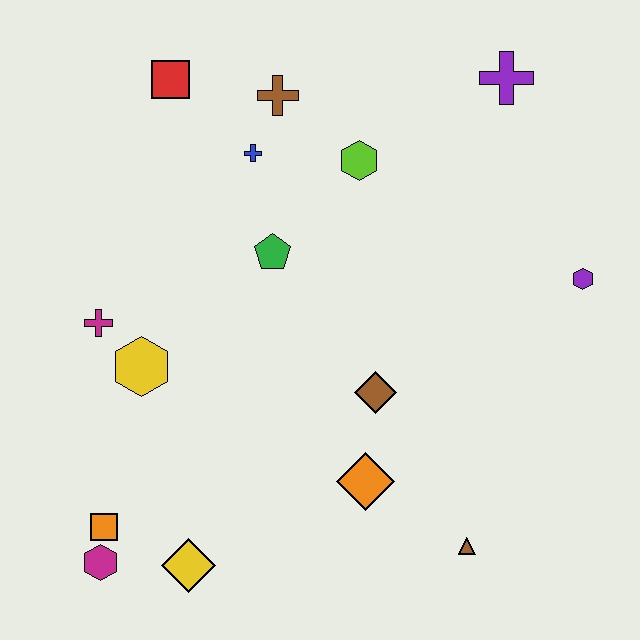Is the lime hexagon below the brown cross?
Yes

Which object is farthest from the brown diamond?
The red square is farthest from the brown diamond.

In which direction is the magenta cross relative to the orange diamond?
The magenta cross is to the left of the orange diamond.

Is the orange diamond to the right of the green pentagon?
Yes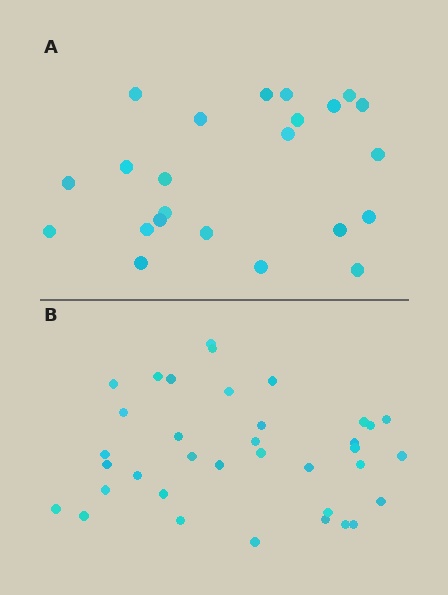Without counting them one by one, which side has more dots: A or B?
Region B (the bottom region) has more dots.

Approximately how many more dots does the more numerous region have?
Region B has approximately 15 more dots than region A.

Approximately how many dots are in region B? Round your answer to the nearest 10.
About 40 dots. (The exact count is 36, which rounds to 40.)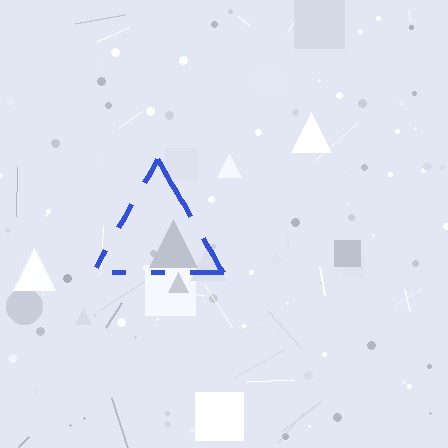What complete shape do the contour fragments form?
The contour fragments form a triangle.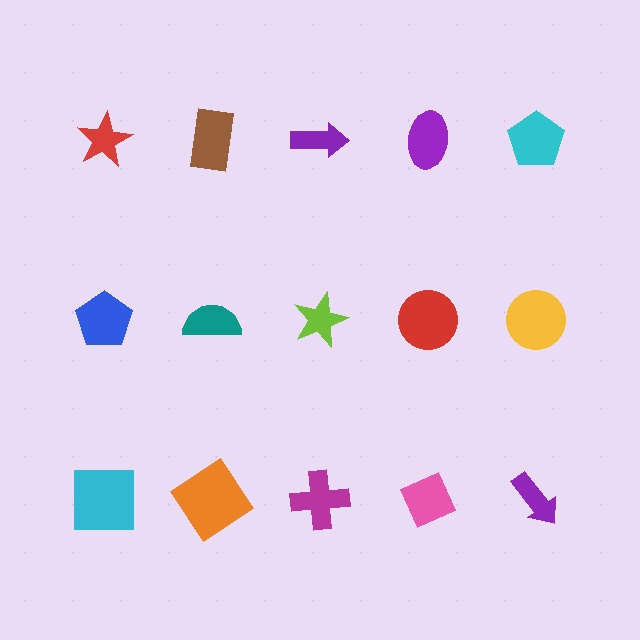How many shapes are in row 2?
5 shapes.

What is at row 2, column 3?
A lime star.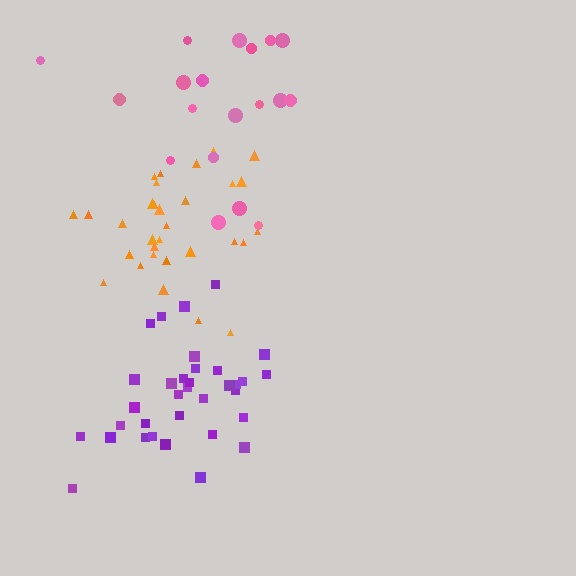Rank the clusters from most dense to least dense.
purple, orange, pink.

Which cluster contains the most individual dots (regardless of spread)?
Purple (34).